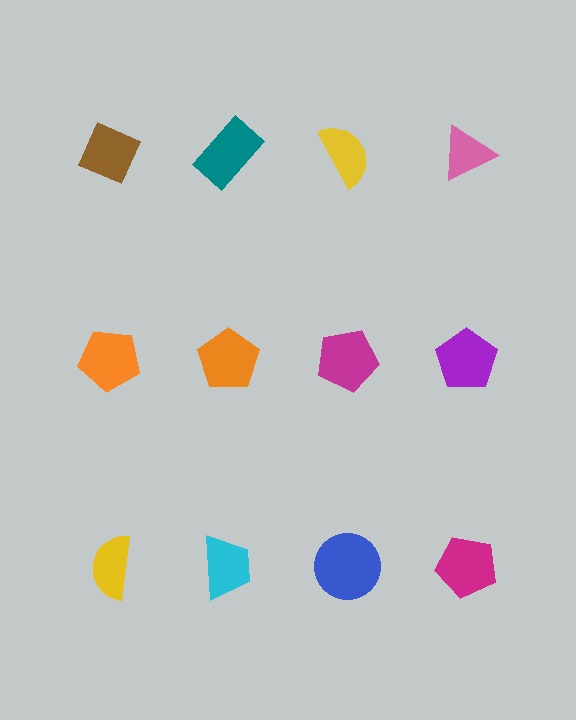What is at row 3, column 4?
A magenta pentagon.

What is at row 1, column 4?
A pink triangle.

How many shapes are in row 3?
4 shapes.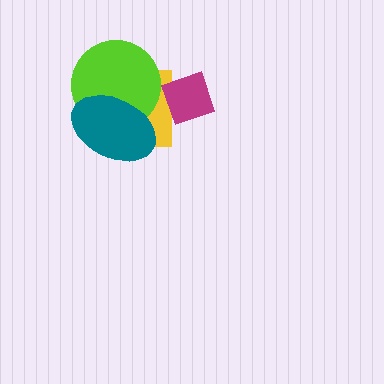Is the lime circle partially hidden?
Yes, it is partially covered by another shape.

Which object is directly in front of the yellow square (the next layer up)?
The lime circle is directly in front of the yellow square.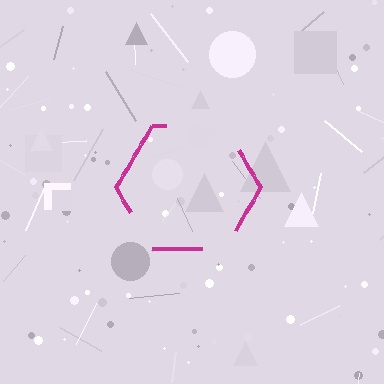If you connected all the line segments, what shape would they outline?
They would outline a hexagon.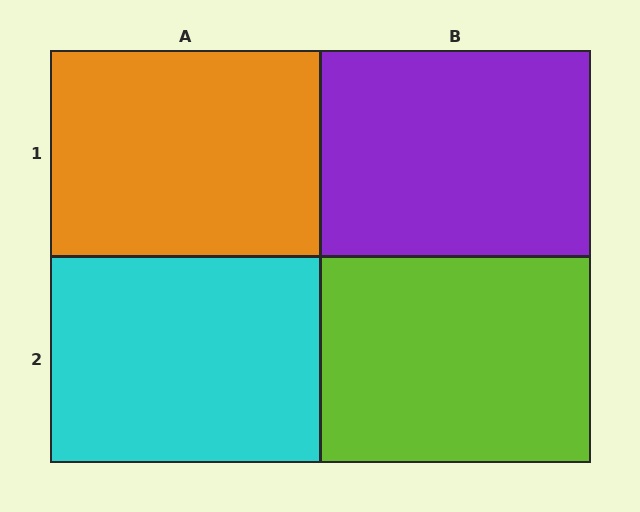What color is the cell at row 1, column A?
Orange.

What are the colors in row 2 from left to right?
Cyan, lime.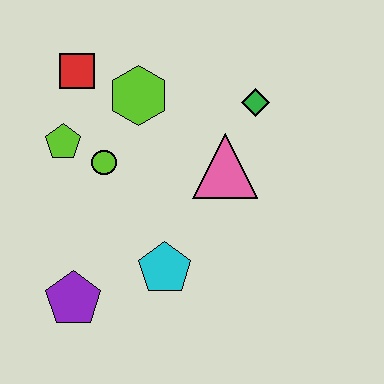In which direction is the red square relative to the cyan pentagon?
The red square is above the cyan pentagon.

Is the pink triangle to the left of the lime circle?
No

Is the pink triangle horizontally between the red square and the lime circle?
No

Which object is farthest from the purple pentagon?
The green diamond is farthest from the purple pentagon.